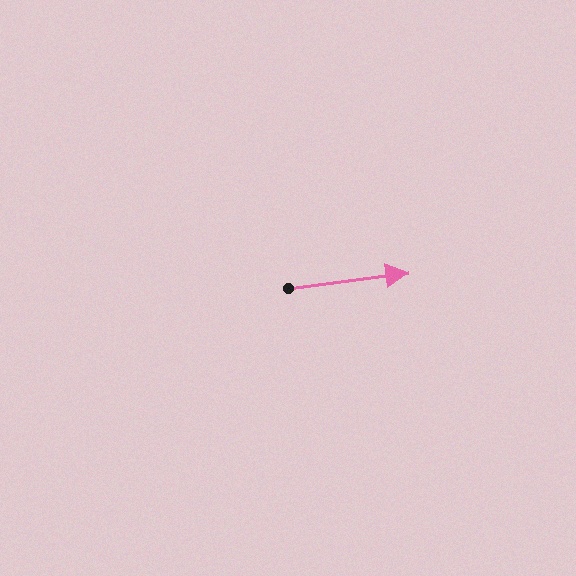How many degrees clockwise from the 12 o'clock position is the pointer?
Approximately 83 degrees.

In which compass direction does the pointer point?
East.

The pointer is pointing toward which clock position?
Roughly 3 o'clock.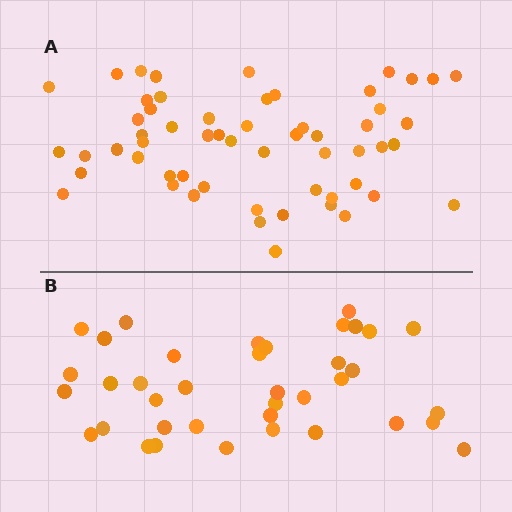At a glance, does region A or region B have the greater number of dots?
Region A (the top region) has more dots.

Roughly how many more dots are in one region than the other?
Region A has approximately 20 more dots than region B.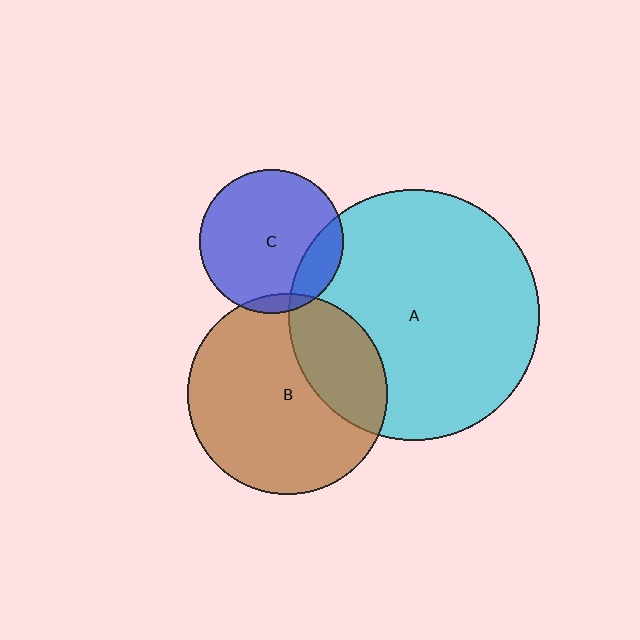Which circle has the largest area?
Circle A (cyan).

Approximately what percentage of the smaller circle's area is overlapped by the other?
Approximately 15%.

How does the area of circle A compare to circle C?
Approximately 3.0 times.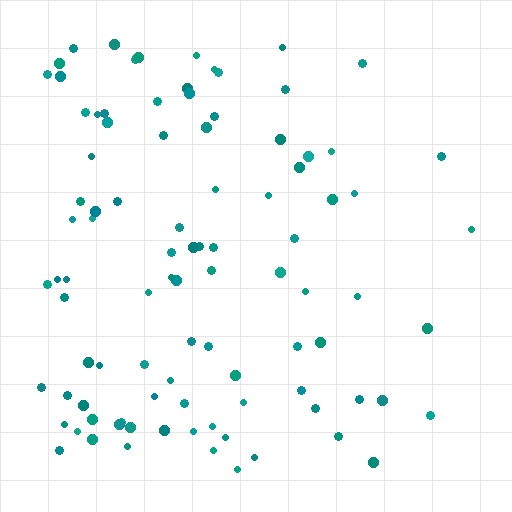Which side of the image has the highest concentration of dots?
The left.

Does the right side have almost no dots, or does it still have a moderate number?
Still a moderate number, just noticeably fewer than the left.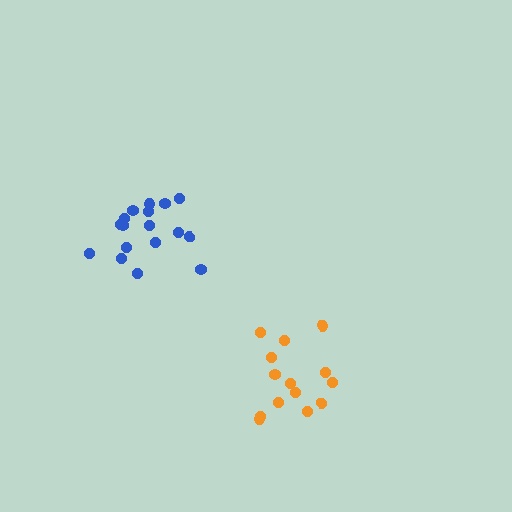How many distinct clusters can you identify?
There are 2 distinct clusters.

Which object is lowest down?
The orange cluster is bottommost.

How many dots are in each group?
Group 1: 17 dots, Group 2: 14 dots (31 total).